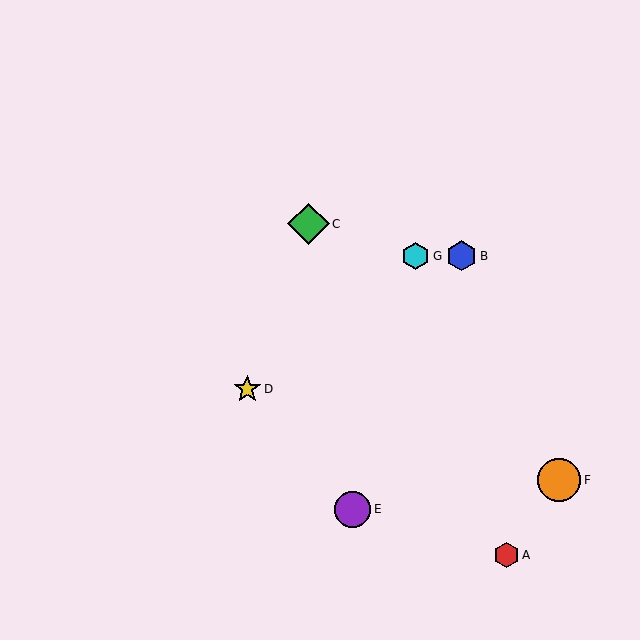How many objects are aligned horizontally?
2 objects (B, G) are aligned horizontally.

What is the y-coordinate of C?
Object C is at y≈224.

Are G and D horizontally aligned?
No, G is at y≈256 and D is at y≈389.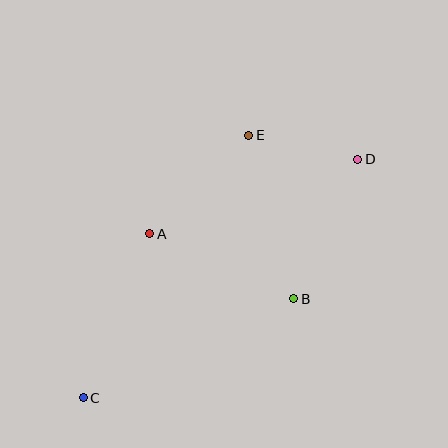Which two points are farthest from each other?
Points C and D are farthest from each other.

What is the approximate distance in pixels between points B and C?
The distance between B and C is approximately 233 pixels.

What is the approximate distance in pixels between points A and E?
The distance between A and E is approximately 140 pixels.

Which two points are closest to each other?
Points D and E are closest to each other.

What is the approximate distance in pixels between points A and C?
The distance between A and C is approximately 177 pixels.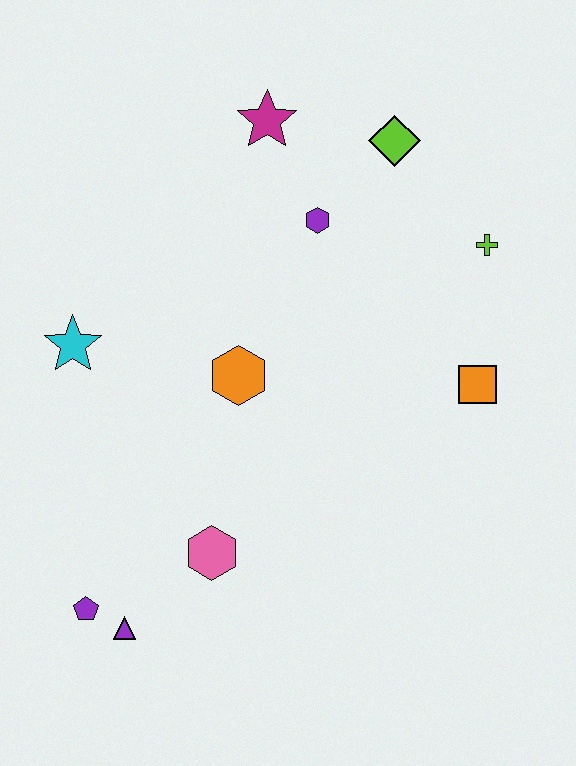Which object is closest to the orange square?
The lime cross is closest to the orange square.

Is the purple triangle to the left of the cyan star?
No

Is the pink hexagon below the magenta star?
Yes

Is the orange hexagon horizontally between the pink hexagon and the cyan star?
No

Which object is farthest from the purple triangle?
The lime diamond is farthest from the purple triangle.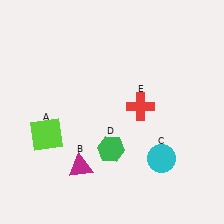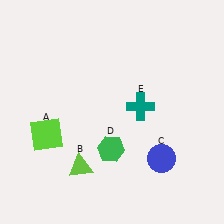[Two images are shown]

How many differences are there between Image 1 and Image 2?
There are 3 differences between the two images.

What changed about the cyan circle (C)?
In Image 1, C is cyan. In Image 2, it changed to blue.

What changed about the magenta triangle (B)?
In Image 1, B is magenta. In Image 2, it changed to lime.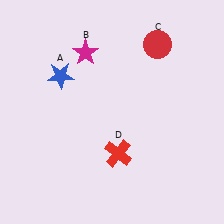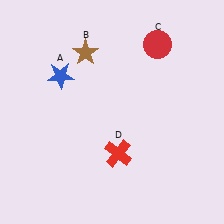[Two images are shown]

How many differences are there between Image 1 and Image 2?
There is 1 difference between the two images.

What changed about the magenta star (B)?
In Image 1, B is magenta. In Image 2, it changed to brown.